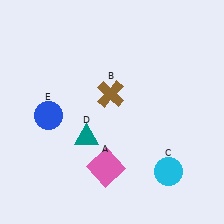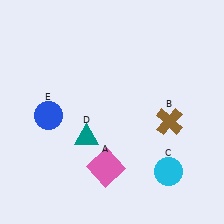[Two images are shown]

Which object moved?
The brown cross (B) moved right.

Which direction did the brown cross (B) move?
The brown cross (B) moved right.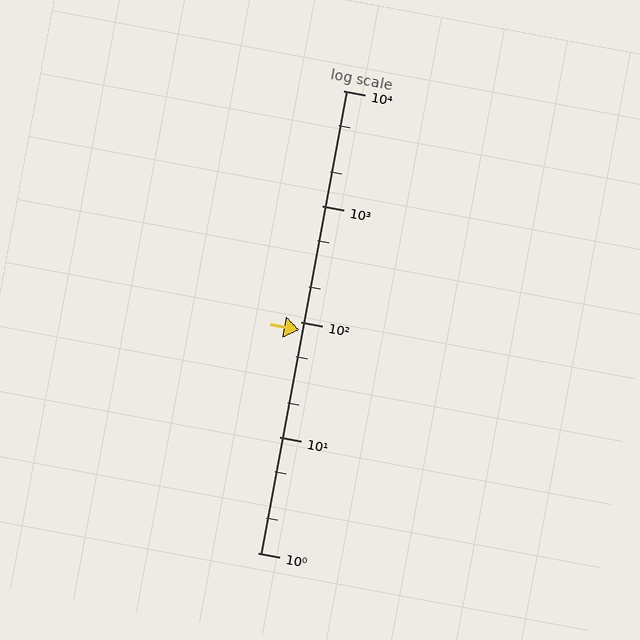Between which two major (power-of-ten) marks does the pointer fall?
The pointer is between 10 and 100.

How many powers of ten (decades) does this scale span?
The scale spans 4 decades, from 1 to 10000.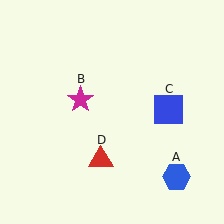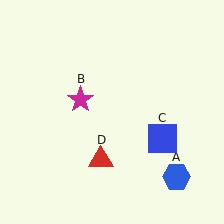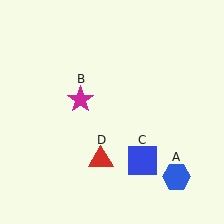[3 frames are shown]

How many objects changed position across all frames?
1 object changed position: blue square (object C).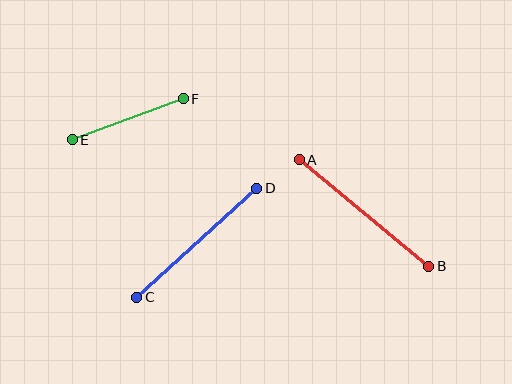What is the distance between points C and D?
The distance is approximately 162 pixels.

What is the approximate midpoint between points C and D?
The midpoint is at approximately (197, 243) pixels.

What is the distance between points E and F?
The distance is approximately 119 pixels.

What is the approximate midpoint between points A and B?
The midpoint is at approximately (364, 213) pixels.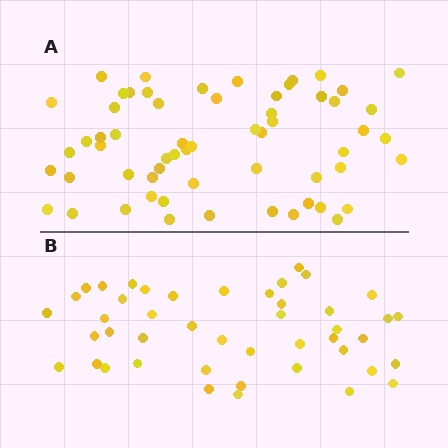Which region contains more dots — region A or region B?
Region A (the top region) has more dots.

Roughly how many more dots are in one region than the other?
Region A has approximately 15 more dots than region B.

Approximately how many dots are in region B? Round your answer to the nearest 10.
About 40 dots. (The exact count is 45, which rounds to 40.)